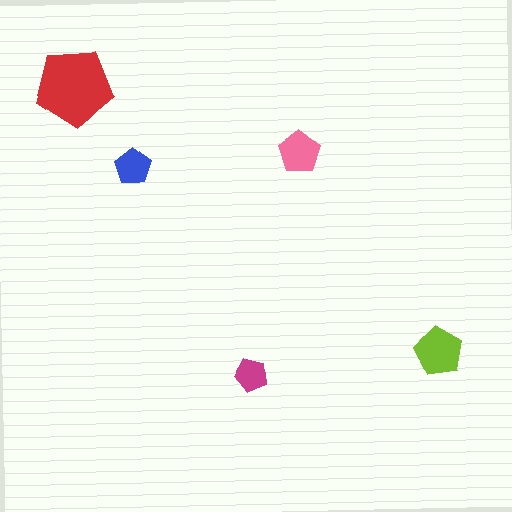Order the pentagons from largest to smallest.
the red one, the lime one, the pink one, the blue one, the magenta one.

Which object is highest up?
The red pentagon is topmost.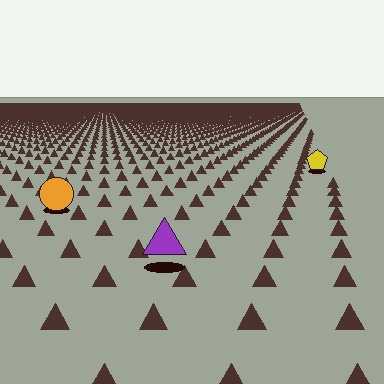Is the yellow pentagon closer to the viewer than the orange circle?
No. The orange circle is closer — you can tell from the texture gradient: the ground texture is coarser near it.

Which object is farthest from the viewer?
The yellow pentagon is farthest from the viewer. It appears smaller and the ground texture around it is denser.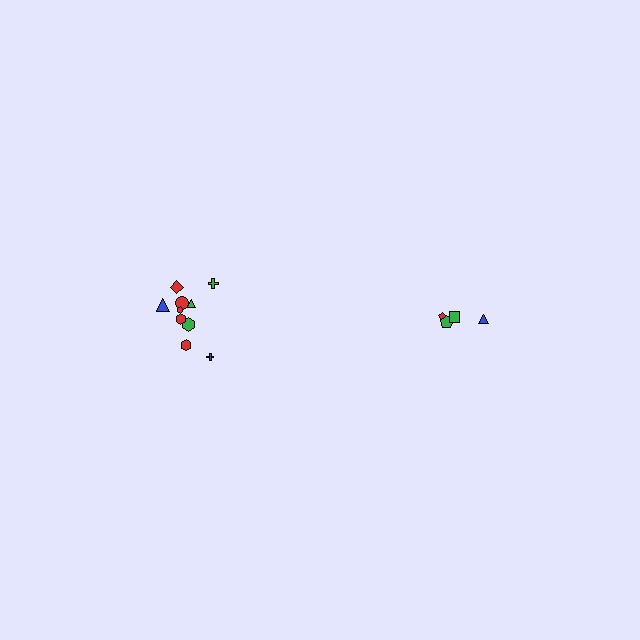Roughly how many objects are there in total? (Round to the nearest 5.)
Roughly 15 objects in total.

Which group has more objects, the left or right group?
The left group.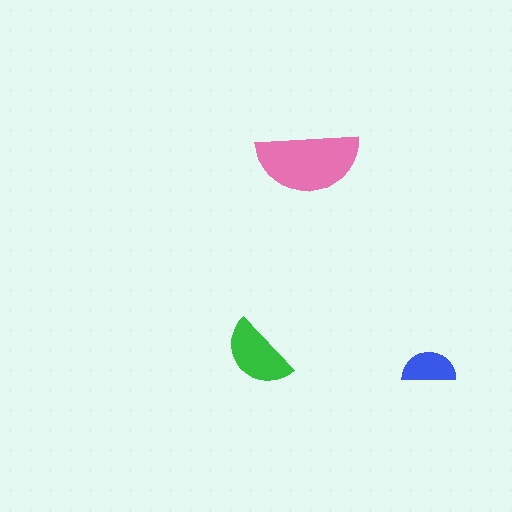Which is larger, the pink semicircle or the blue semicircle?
The pink one.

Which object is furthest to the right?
The blue semicircle is rightmost.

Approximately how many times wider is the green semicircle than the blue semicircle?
About 1.5 times wider.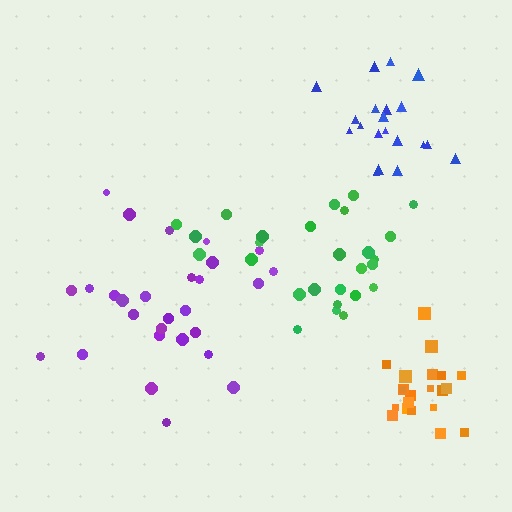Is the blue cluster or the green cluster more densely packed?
Blue.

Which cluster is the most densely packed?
Orange.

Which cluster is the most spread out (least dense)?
Purple.